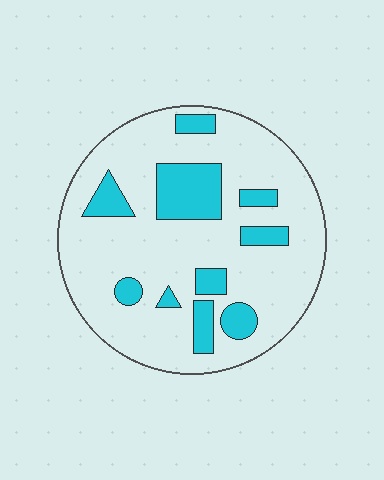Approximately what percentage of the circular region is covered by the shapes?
Approximately 20%.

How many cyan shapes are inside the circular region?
10.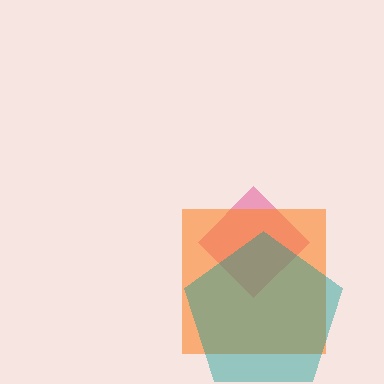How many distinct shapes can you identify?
There are 3 distinct shapes: a pink diamond, an orange square, a teal pentagon.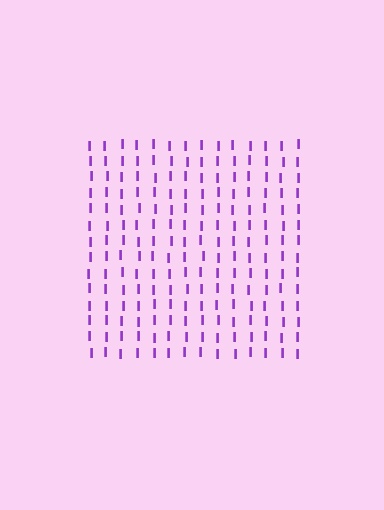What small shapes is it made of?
It is made of small letter I's.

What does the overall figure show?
The overall figure shows a square.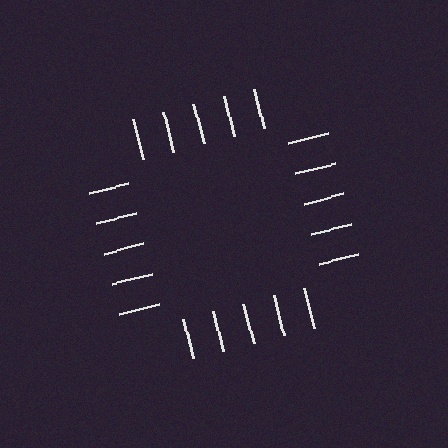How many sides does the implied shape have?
4 sides — the line-ends trace a square.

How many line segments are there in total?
20 — 5 along each of the 4 edges.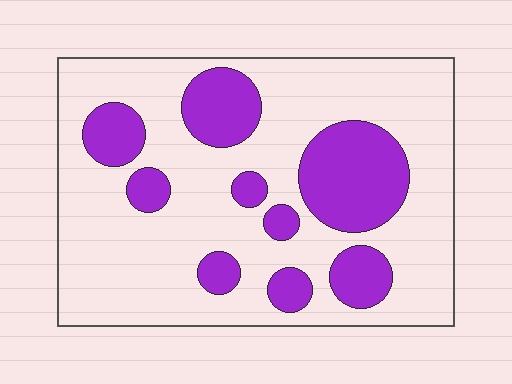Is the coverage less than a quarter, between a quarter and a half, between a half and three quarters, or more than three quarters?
Between a quarter and a half.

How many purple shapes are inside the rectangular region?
9.